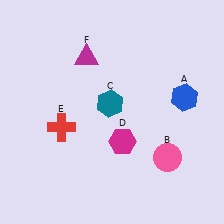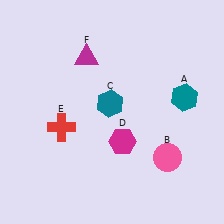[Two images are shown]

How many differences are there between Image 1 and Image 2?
There is 1 difference between the two images.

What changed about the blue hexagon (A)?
In Image 1, A is blue. In Image 2, it changed to teal.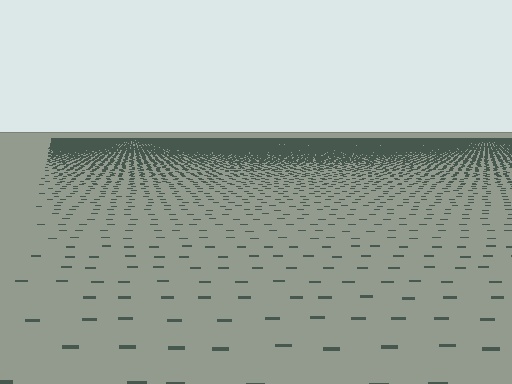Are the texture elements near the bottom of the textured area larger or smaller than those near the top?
Larger. Near the bottom, elements are closer to the viewer and appear at a bigger on-screen size.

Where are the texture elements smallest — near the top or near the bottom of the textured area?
Near the top.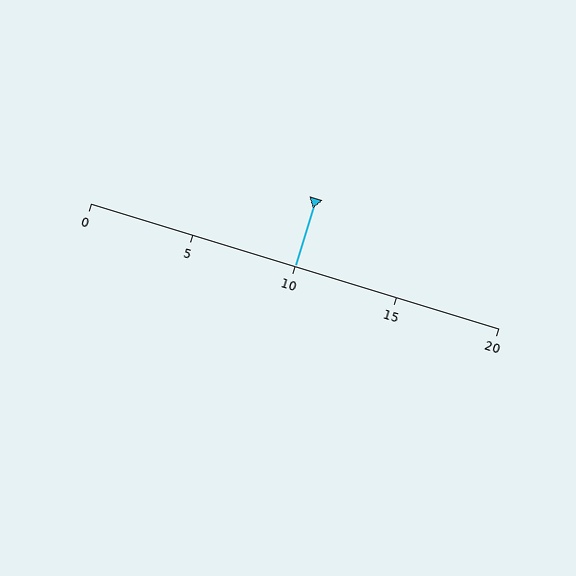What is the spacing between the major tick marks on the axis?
The major ticks are spaced 5 apart.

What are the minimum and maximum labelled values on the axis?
The axis runs from 0 to 20.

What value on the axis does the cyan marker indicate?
The marker indicates approximately 10.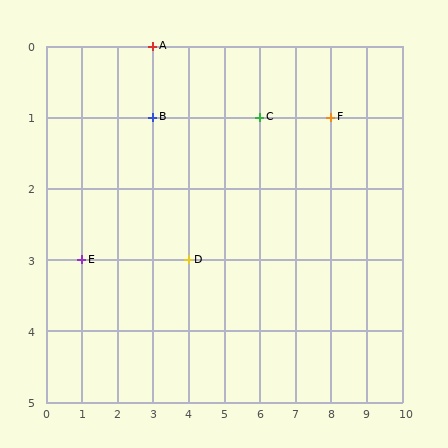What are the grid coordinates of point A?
Point A is at grid coordinates (3, 0).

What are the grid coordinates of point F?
Point F is at grid coordinates (8, 1).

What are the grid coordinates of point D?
Point D is at grid coordinates (4, 3).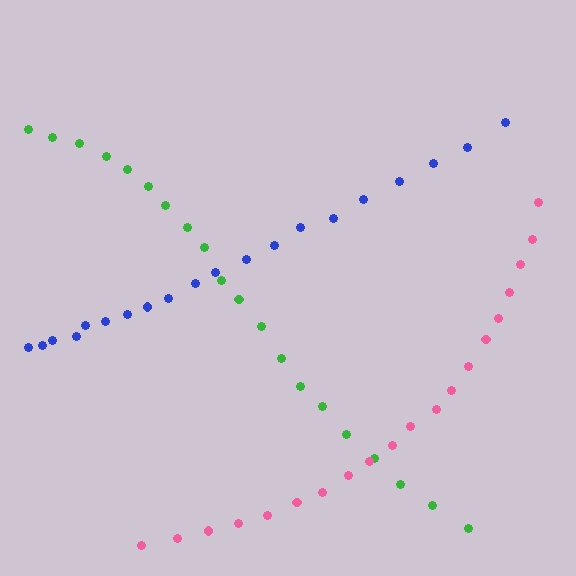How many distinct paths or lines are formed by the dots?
There are 3 distinct paths.